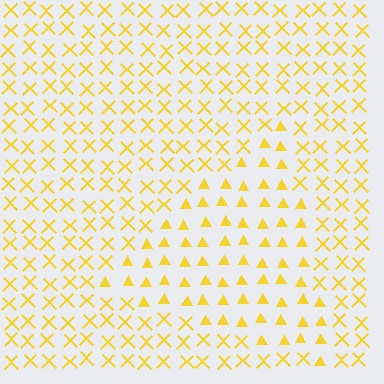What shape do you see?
I see a triangle.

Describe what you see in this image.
The image is filled with small yellow elements arranged in a uniform grid. A triangle-shaped region contains triangles, while the surrounding area contains X marks. The boundary is defined purely by the change in element shape.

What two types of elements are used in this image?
The image uses triangles inside the triangle region and X marks outside it.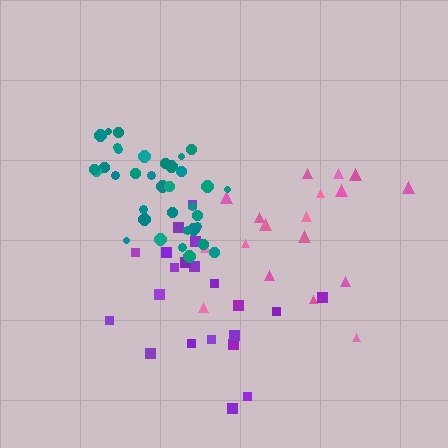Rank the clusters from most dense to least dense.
teal, purple, pink.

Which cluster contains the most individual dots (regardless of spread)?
Teal (35).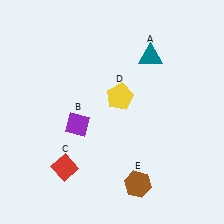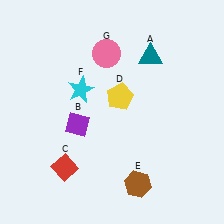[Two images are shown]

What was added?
A cyan star (F), a pink circle (G) were added in Image 2.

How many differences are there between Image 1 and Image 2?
There are 2 differences between the two images.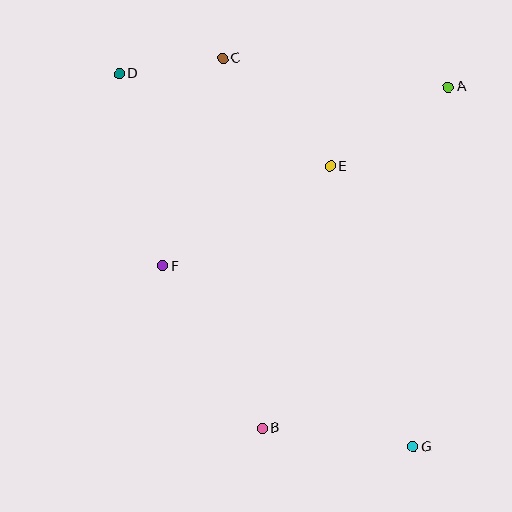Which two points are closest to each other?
Points C and D are closest to each other.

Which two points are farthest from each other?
Points D and G are farthest from each other.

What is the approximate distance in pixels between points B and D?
The distance between B and D is approximately 383 pixels.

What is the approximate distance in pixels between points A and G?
The distance between A and G is approximately 362 pixels.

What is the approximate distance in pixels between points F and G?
The distance between F and G is approximately 309 pixels.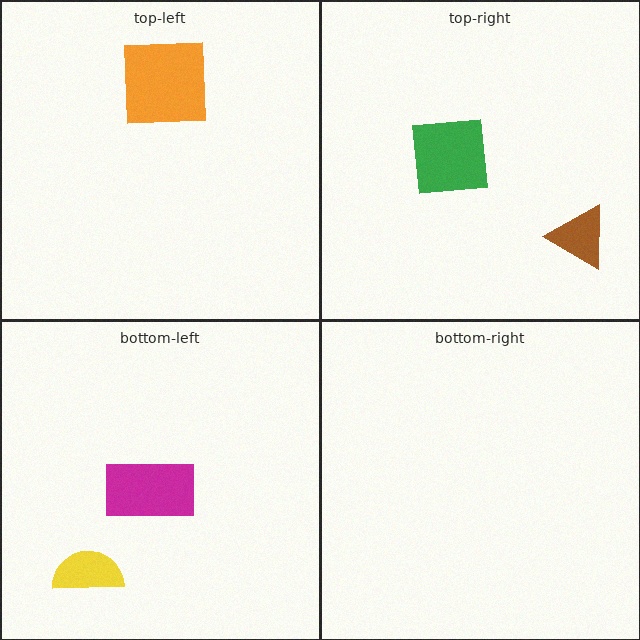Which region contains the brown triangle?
The top-right region.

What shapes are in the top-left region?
The orange square.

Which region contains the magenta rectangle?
The bottom-left region.